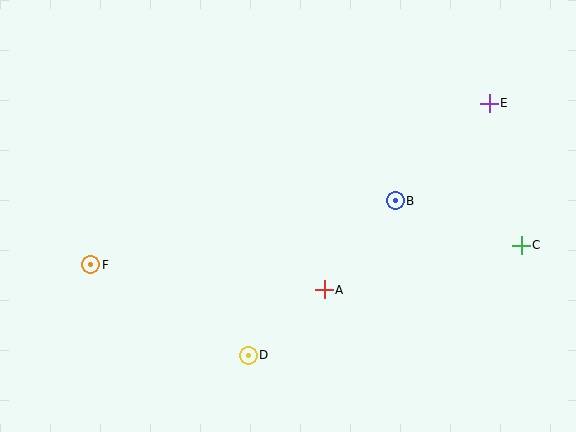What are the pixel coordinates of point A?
Point A is at (324, 290).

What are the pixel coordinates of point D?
Point D is at (248, 355).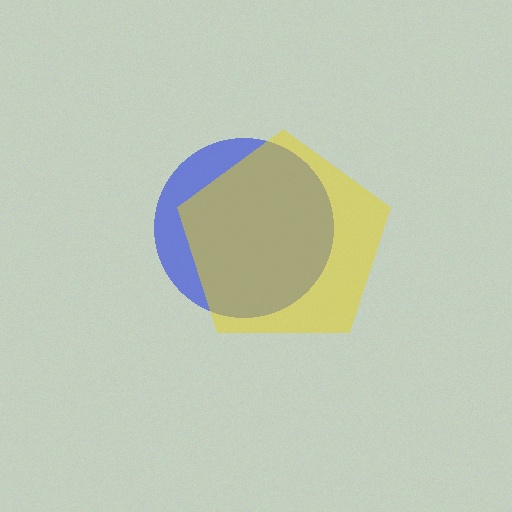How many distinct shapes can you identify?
There are 2 distinct shapes: a blue circle, a yellow pentagon.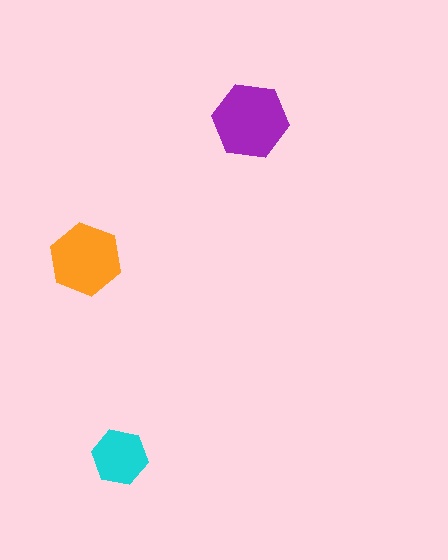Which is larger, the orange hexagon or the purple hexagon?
The purple one.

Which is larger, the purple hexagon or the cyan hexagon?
The purple one.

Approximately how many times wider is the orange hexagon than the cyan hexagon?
About 1.5 times wider.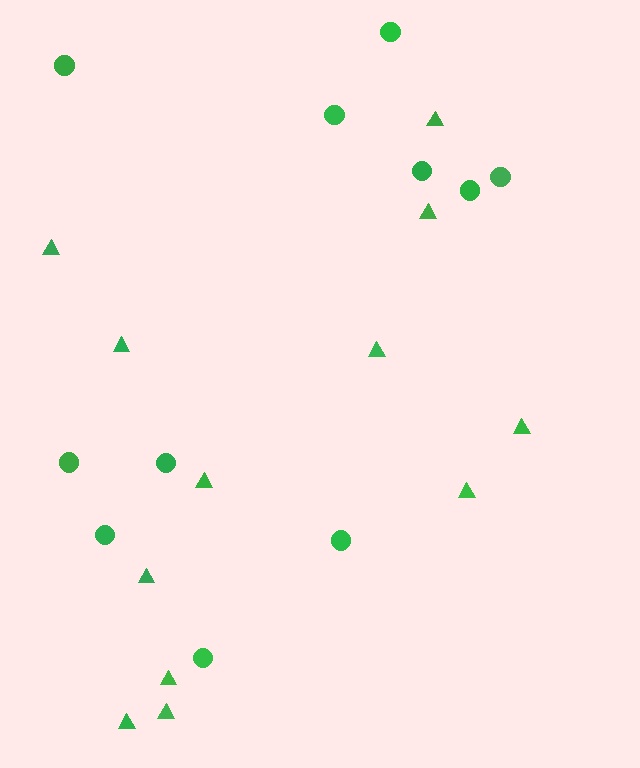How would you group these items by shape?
There are 2 groups: one group of circles (11) and one group of triangles (12).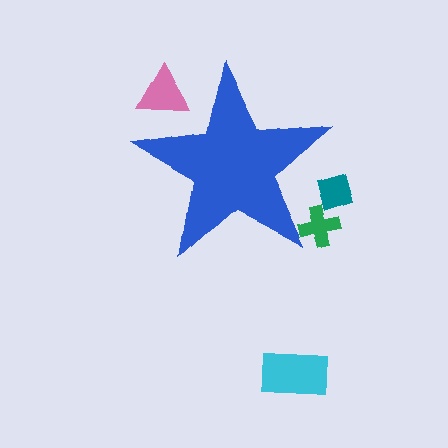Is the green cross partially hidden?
Yes, the green cross is partially hidden behind the blue star.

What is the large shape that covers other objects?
A blue star.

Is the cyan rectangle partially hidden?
No, the cyan rectangle is fully visible.